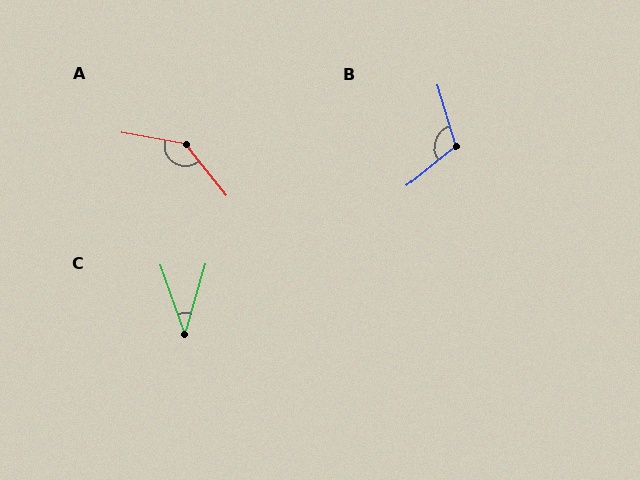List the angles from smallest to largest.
C (36°), B (113°), A (139°).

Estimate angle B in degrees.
Approximately 113 degrees.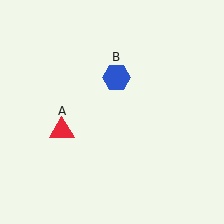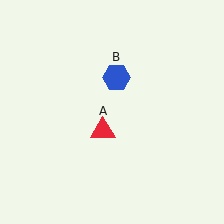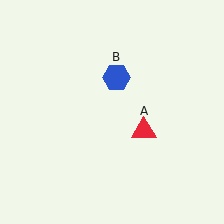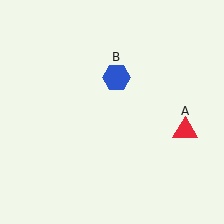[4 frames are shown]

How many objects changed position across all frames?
1 object changed position: red triangle (object A).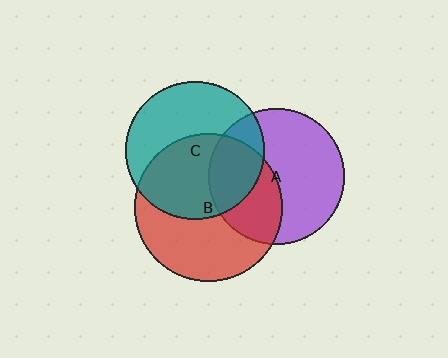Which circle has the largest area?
Circle B (red).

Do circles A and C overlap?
Yes.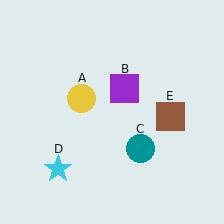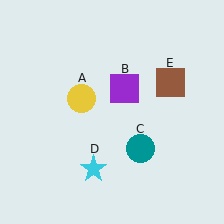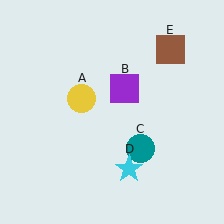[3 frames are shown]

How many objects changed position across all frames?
2 objects changed position: cyan star (object D), brown square (object E).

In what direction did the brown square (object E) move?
The brown square (object E) moved up.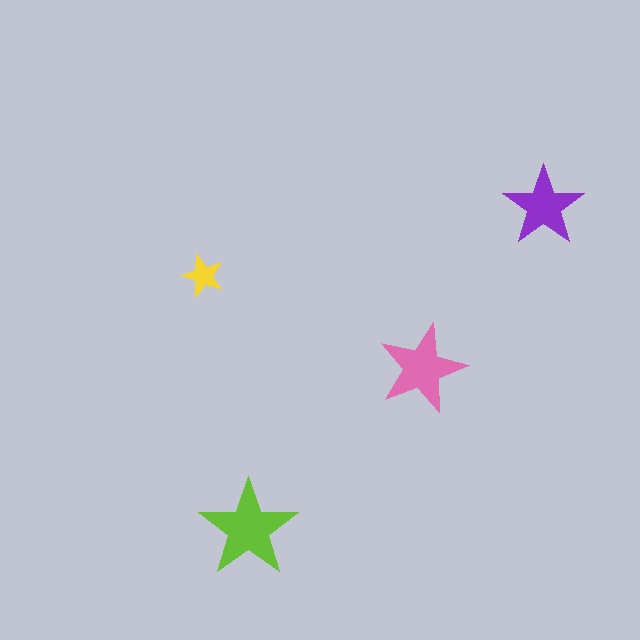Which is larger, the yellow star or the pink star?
The pink one.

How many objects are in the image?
There are 4 objects in the image.